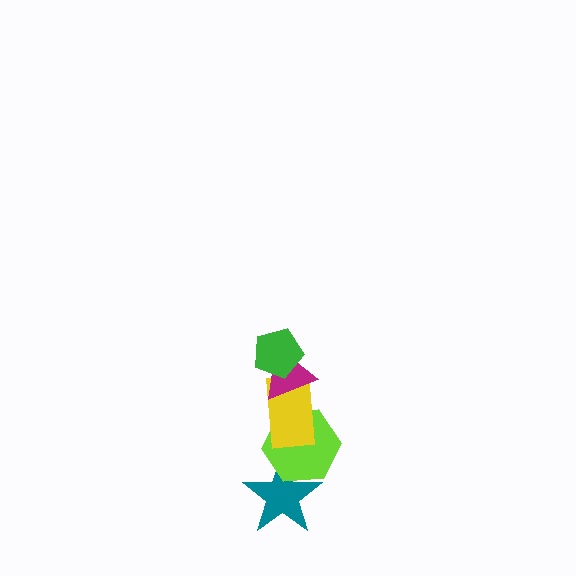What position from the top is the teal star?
The teal star is 5th from the top.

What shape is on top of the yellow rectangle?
The magenta triangle is on top of the yellow rectangle.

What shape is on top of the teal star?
The lime hexagon is on top of the teal star.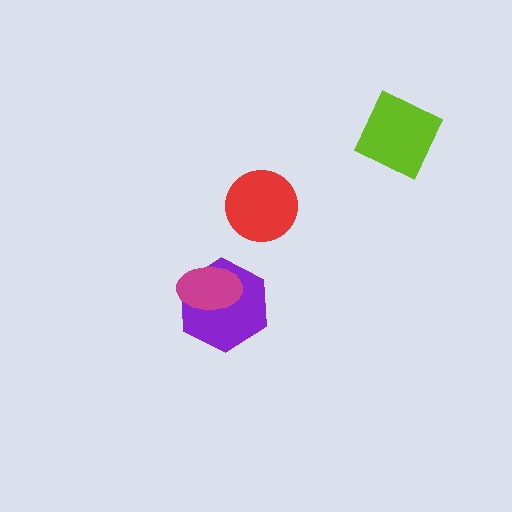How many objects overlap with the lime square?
0 objects overlap with the lime square.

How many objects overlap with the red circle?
0 objects overlap with the red circle.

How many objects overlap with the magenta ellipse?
1 object overlaps with the magenta ellipse.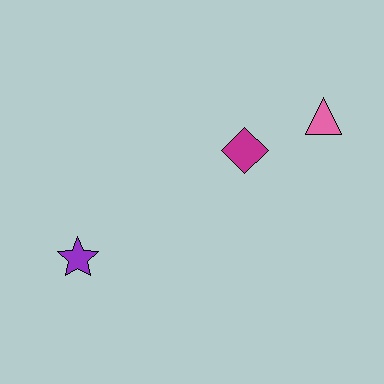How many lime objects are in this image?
There are no lime objects.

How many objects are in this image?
There are 3 objects.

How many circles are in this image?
There are no circles.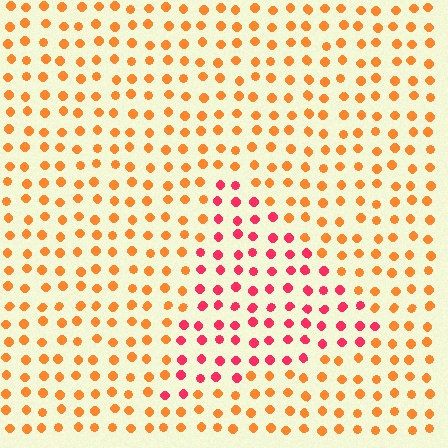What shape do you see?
I see a triangle.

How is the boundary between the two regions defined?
The boundary is defined purely by a slight shift in hue (about 41 degrees). Spacing, size, and orientation are identical on both sides.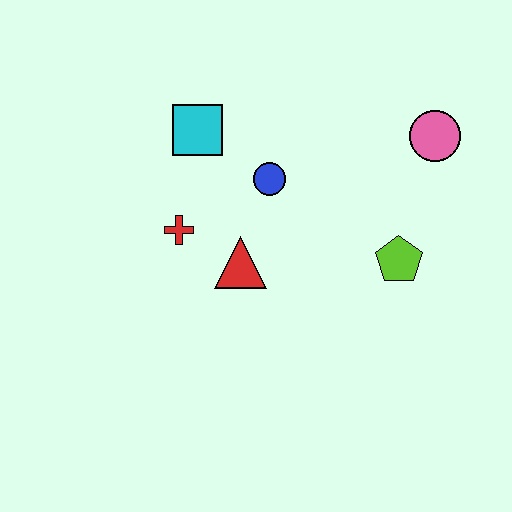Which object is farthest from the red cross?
The pink circle is farthest from the red cross.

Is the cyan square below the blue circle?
No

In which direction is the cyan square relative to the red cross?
The cyan square is above the red cross.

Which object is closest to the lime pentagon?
The pink circle is closest to the lime pentagon.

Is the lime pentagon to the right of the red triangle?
Yes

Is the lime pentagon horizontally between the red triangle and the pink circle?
Yes